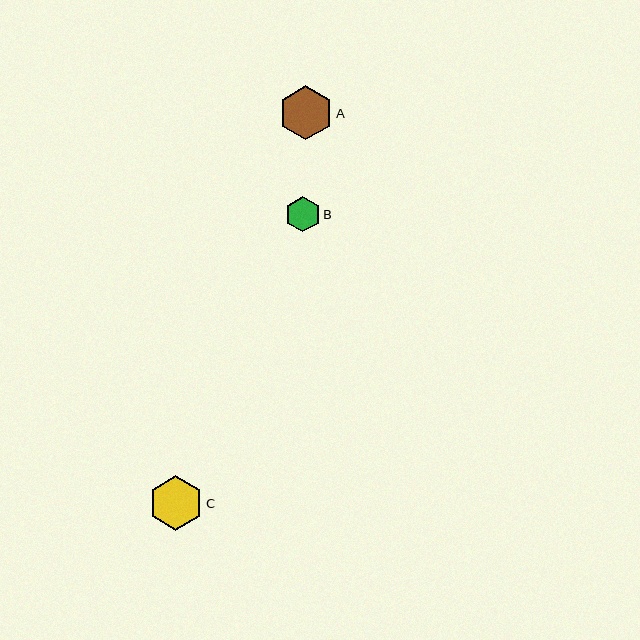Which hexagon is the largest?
Hexagon C is the largest with a size of approximately 54 pixels.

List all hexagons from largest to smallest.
From largest to smallest: C, A, B.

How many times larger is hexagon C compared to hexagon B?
Hexagon C is approximately 1.6 times the size of hexagon B.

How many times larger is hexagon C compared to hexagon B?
Hexagon C is approximately 1.6 times the size of hexagon B.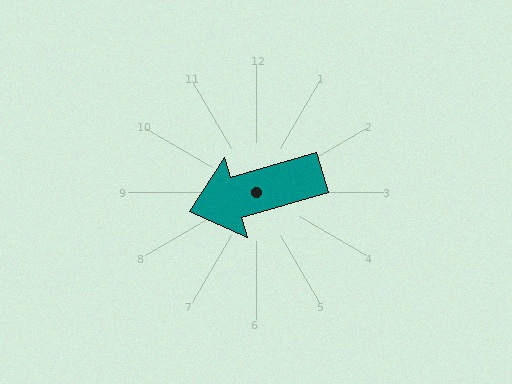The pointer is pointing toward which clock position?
Roughly 8 o'clock.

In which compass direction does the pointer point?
West.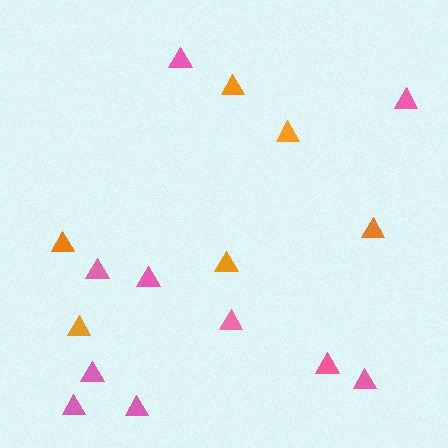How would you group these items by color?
There are 2 groups: one group of orange triangles (6) and one group of pink triangles (10).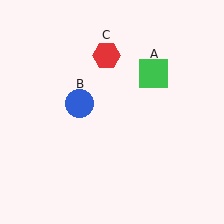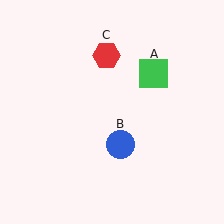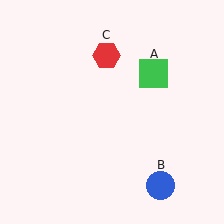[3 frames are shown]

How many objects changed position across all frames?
1 object changed position: blue circle (object B).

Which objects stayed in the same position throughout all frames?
Green square (object A) and red hexagon (object C) remained stationary.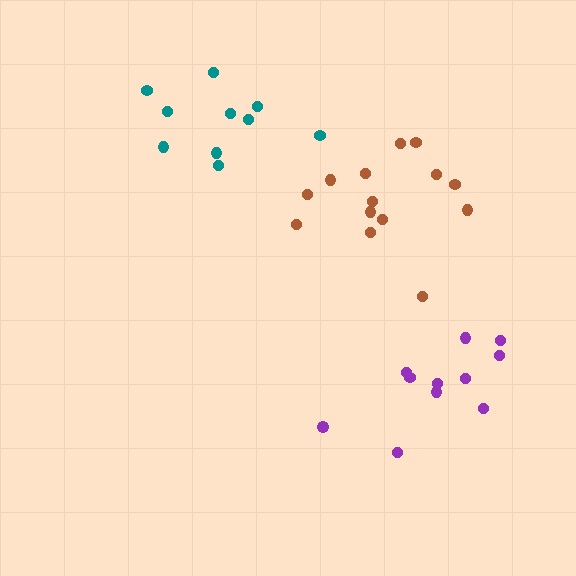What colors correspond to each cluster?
The clusters are colored: brown, purple, teal.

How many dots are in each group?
Group 1: 14 dots, Group 2: 11 dots, Group 3: 10 dots (35 total).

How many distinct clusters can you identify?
There are 3 distinct clusters.